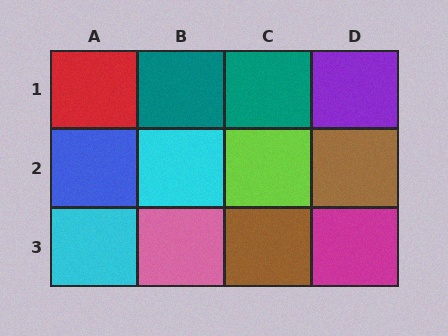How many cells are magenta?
1 cell is magenta.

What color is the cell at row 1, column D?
Purple.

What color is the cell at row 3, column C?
Brown.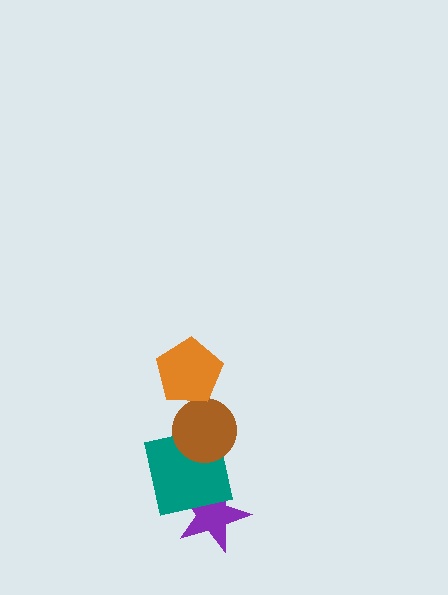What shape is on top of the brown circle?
The orange pentagon is on top of the brown circle.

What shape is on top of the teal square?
The brown circle is on top of the teal square.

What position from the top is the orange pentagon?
The orange pentagon is 1st from the top.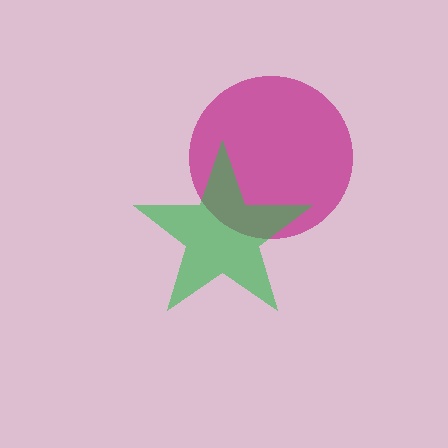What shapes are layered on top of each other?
The layered shapes are: a magenta circle, a green star.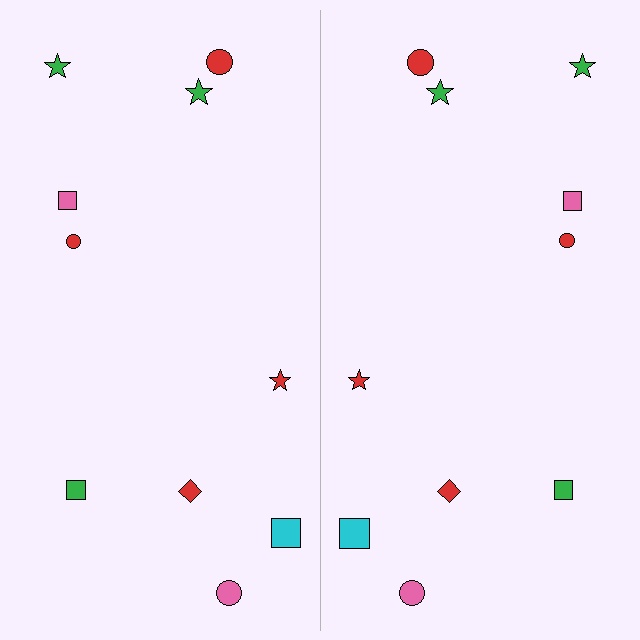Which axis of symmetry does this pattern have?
The pattern has a vertical axis of symmetry running through the center of the image.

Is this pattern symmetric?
Yes, this pattern has bilateral (reflection) symmetry.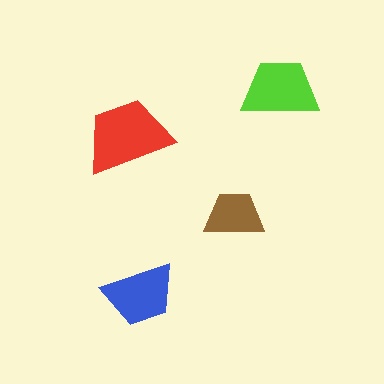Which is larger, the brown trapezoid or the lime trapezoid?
The lime one.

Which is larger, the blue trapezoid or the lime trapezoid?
The lime one.